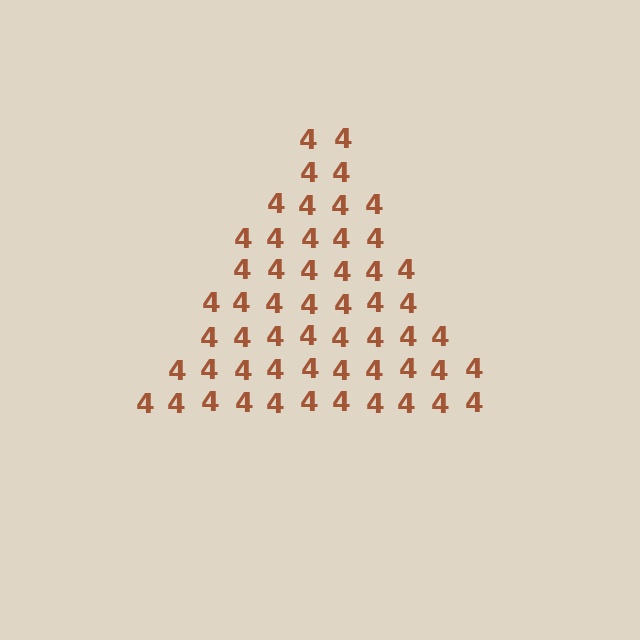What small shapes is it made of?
It is made of small digit 4's.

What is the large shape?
The large shape is a triangle.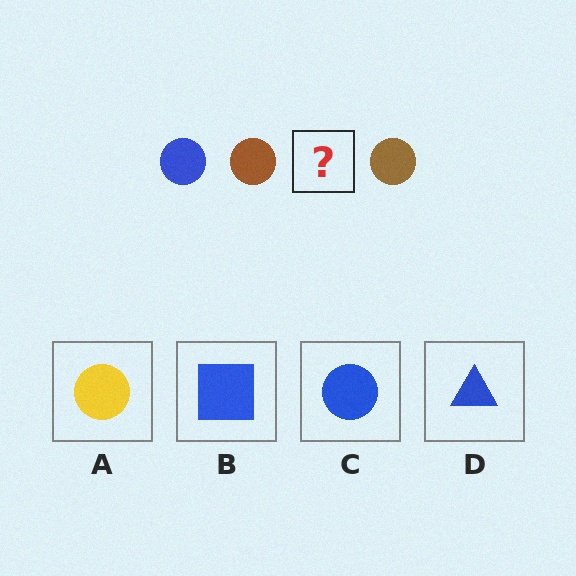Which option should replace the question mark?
Option C.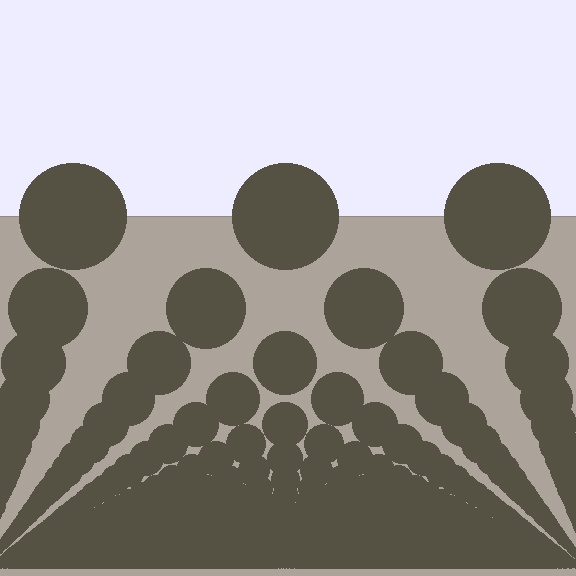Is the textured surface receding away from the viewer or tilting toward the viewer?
The surface appears to tilt toward the viewer. Texture elements get larger and sparser toward the top.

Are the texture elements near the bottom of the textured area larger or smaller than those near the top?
Smaller. The gradient is inverted — elements near the bottom are smaller and denser.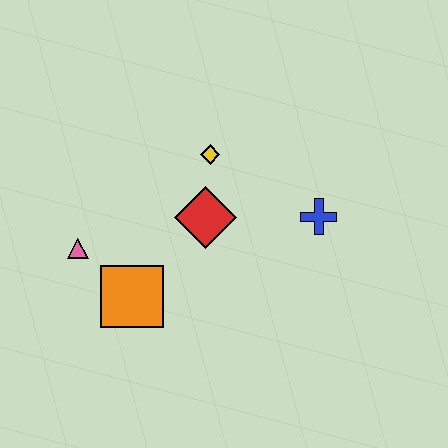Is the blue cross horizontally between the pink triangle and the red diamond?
No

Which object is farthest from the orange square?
The blue cross is farthest from the orange square.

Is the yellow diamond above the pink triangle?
Yes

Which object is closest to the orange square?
The pink triangle is closest to the orange square.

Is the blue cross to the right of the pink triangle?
Yes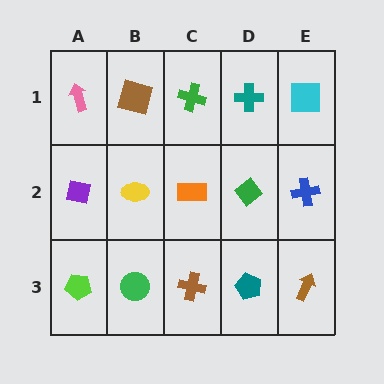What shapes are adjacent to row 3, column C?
An orange rectangle (row 2, column C), a green circle (row 3, column B), a teal pentagon (row 3, column D).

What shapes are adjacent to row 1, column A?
A purple square (row 2, column A), a brown square (row 1, column B).